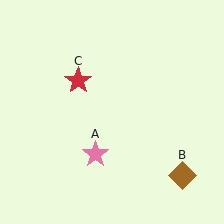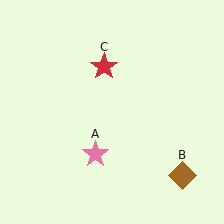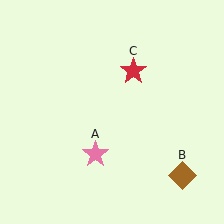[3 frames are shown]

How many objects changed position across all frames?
1 object changed position: red star (object C).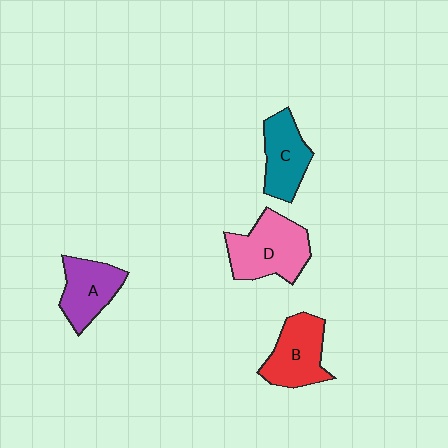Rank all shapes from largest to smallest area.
From largest to smallest: D (pink), B (red), A (purple), C (teal).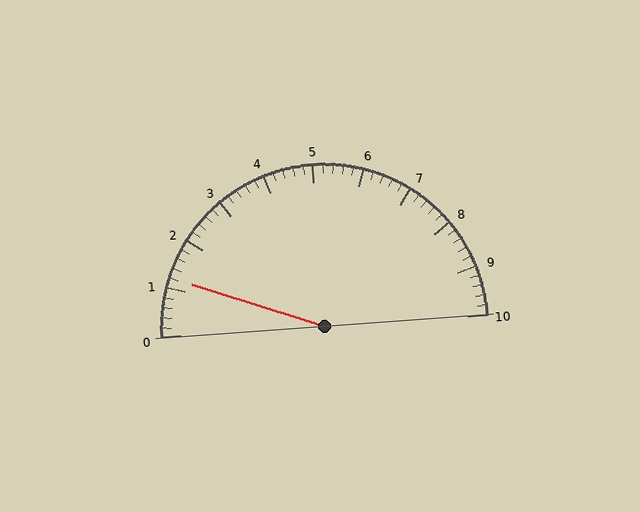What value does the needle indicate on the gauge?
The needle indicates approximately 1.2.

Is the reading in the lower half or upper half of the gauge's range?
The reading is in the lower half of the range (0 to 10).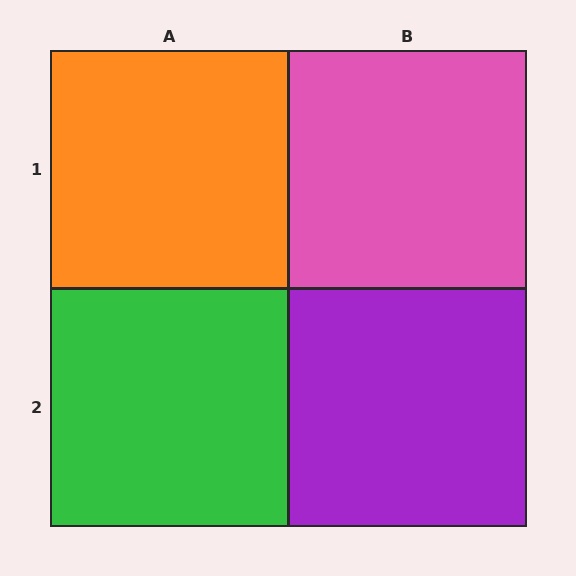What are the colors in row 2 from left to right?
Green, purple.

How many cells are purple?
1 cell is purple.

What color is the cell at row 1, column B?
Pink.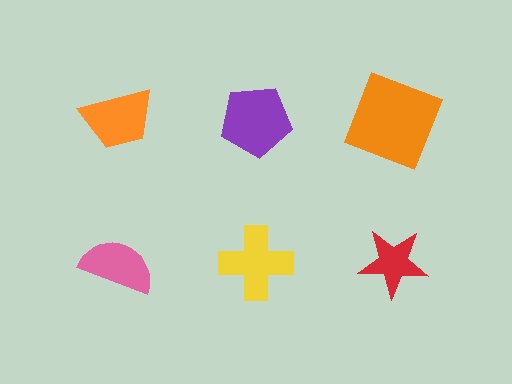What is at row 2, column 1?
A pink semicircle.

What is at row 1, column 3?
An orange square.